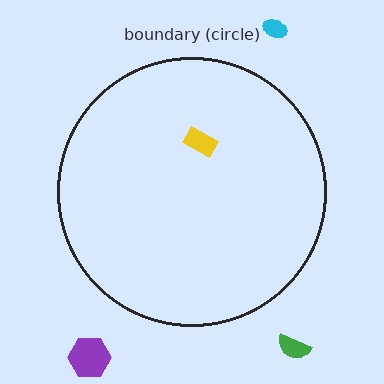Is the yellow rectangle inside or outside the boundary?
Inside.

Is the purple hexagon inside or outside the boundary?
Outside.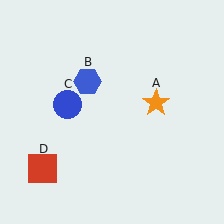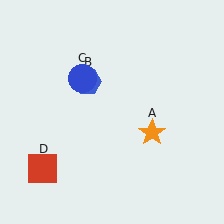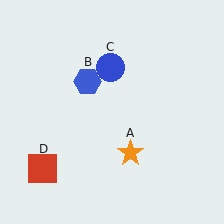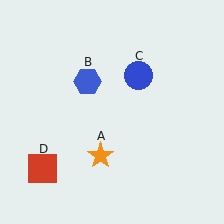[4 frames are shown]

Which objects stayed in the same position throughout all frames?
Blue hexagon (object B) and red square (object D) remained stationary.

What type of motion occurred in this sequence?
The orange star (object A), blue circle (object C) rotated clockwise around the center of the scene.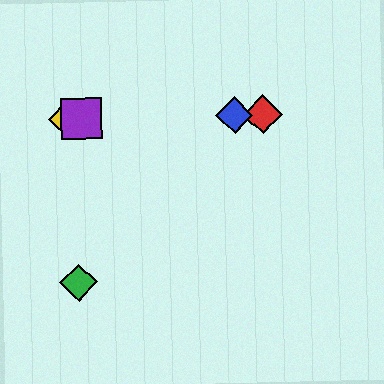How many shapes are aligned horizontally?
4 shapes (the red diamond, the blue diamond, the yellow diamond, the purple square) are aligned horizontally.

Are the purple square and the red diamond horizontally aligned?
Yes, both are at y≈119.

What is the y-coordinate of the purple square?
The purple square is at y≈119.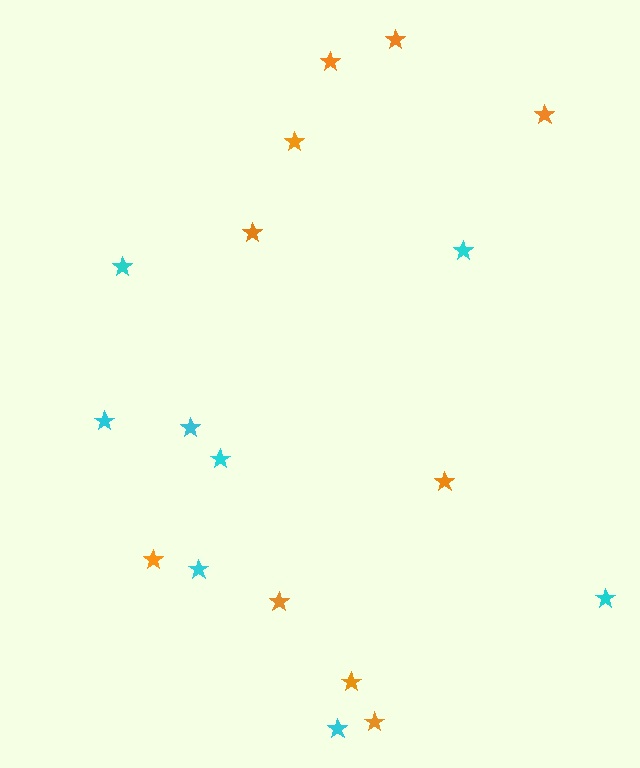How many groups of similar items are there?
There are 2 groups: one group of cyan stars (8) and one group of orange stars (10).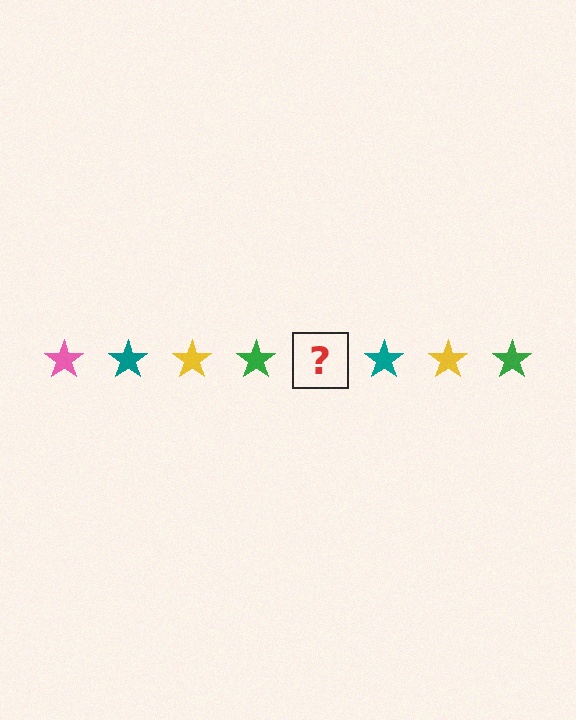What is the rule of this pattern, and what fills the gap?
The rule is that the pattern cycles through pink, teal, yellow, green stars. The gap should be filled with a pink star.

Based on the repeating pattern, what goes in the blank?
The blank should be a pink star.